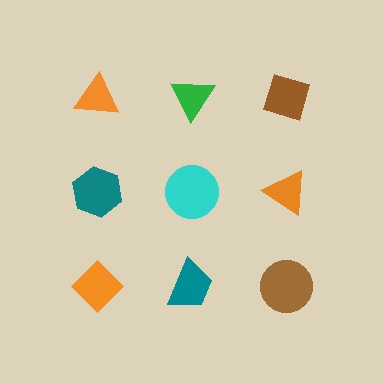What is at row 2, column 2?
A cyan circle.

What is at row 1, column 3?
A brown diamond.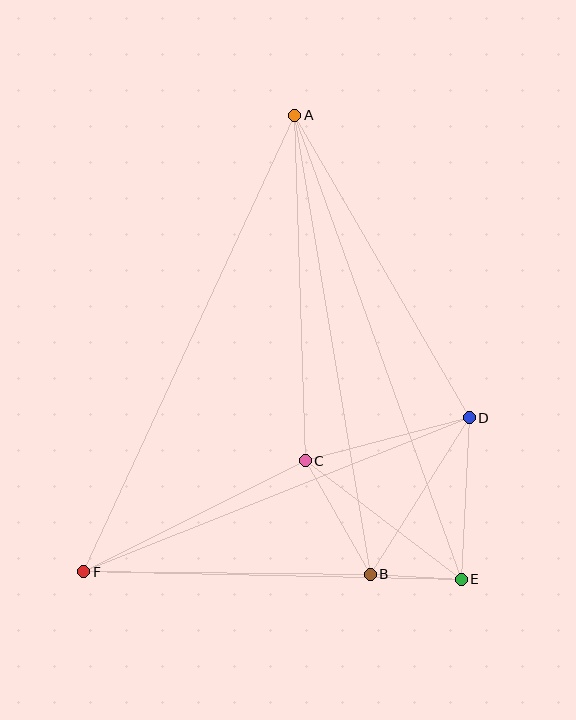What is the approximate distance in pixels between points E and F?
The distance between E and F is approximately 377 pixels.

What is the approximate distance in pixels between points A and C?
The distance between A and C is approximately 346 pixels.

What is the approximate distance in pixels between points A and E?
The distance between A and E is approximately 493 pixels.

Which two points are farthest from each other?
Points A and F are farthest from each other.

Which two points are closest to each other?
Points B and E are closest to each other.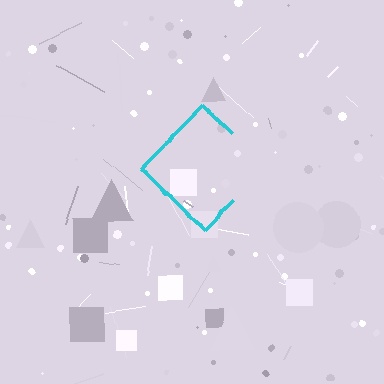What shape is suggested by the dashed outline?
The dashed outline suggests a diamond.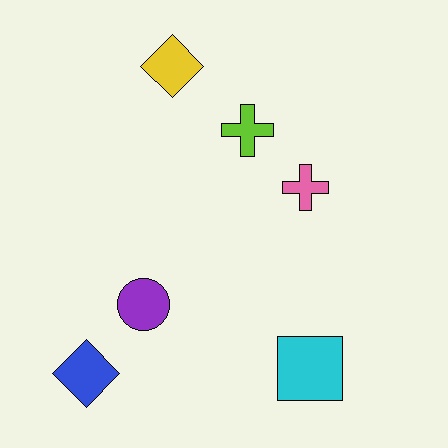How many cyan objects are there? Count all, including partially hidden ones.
There is 1 cyan object.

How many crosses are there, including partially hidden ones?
There are 2 crosses.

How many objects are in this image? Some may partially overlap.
There are 6 objects.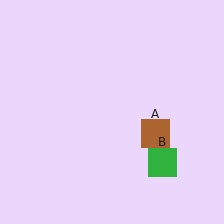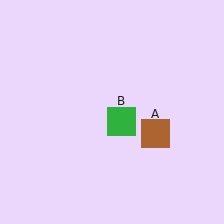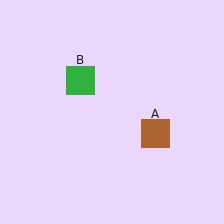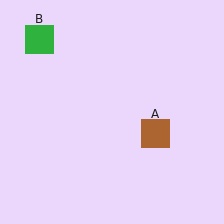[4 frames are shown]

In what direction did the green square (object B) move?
The green square (object B) moved up and to the left.